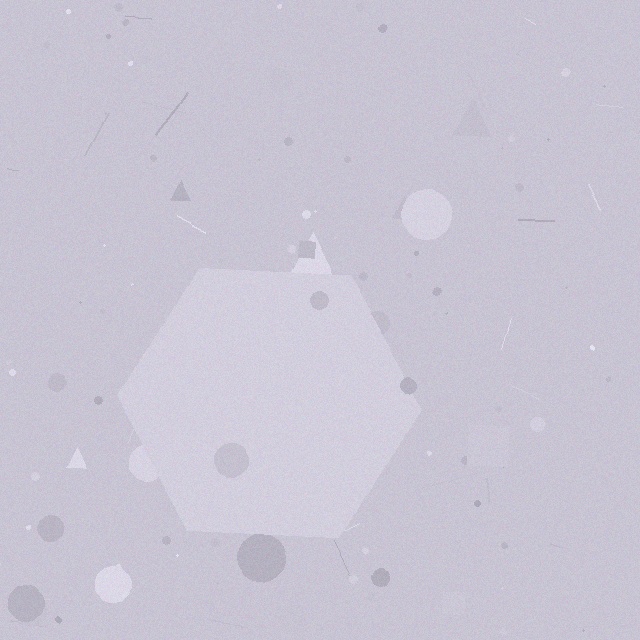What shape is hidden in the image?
A hexagon is hidden in the image.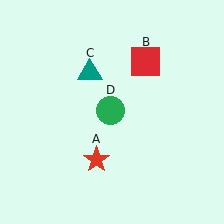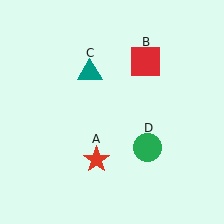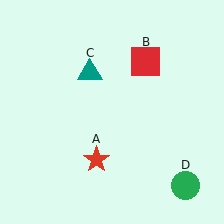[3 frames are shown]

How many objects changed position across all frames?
1 object changed position: green circle (object D).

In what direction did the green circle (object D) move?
The green circle (object D) moved down and to the right.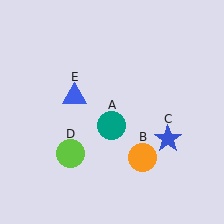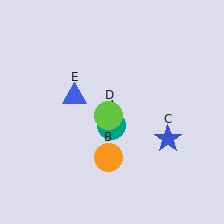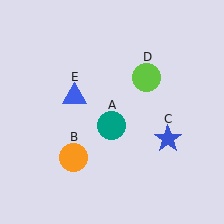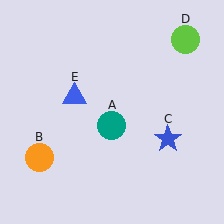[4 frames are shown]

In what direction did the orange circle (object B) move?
The orange circle (object B) moved left.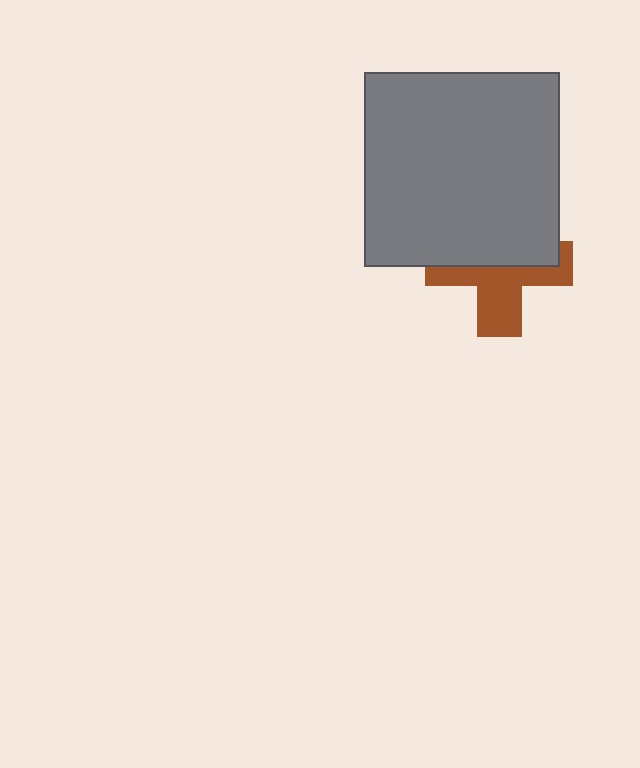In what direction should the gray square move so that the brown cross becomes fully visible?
The gray square should move up. That is the shortest direction to clear the overlap and leave the brown cross fully visible.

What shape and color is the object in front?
The object in front is a gray square.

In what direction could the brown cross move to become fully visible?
The brown cross could move down. That would shift it out from behind the gray square entirely.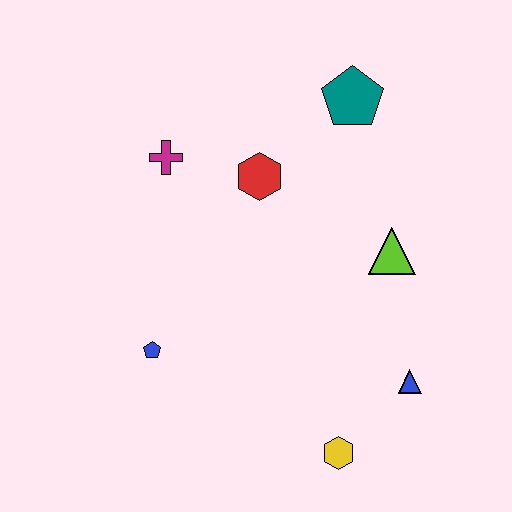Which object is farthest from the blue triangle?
The magenta cross is farthest from the blue triangle.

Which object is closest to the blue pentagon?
The magenta cross is closest to the blue pentagon.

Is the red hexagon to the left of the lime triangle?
Yes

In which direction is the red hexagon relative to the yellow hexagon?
The red hexagon is above the yellow hexagon.